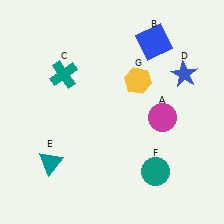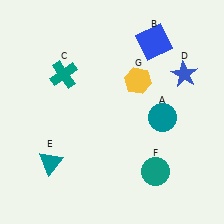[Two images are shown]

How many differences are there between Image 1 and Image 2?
There is 1 difference between the two images.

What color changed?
The circle (A) changed from magenta in Image 1 to teal in Image 2.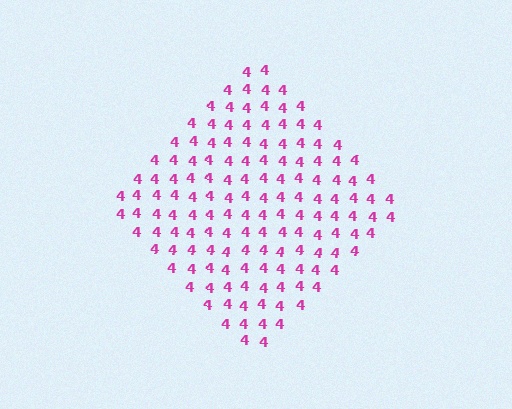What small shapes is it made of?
It is made of small digit 4's.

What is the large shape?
The large shape is a diamond.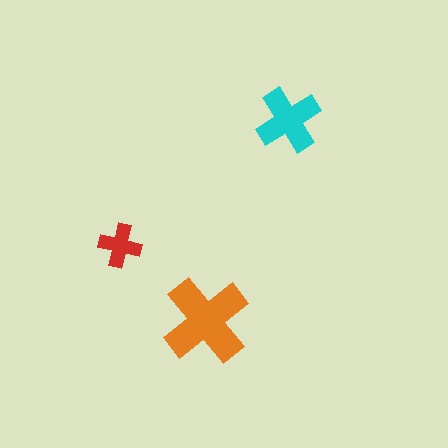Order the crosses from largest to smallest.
the orange one, the cyan one, the red one.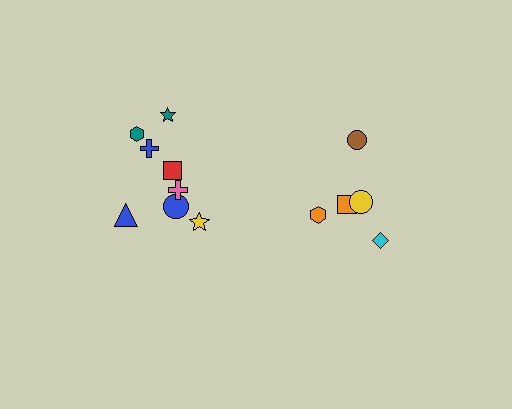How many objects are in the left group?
There are 8 objects.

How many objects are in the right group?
There are 5 objects.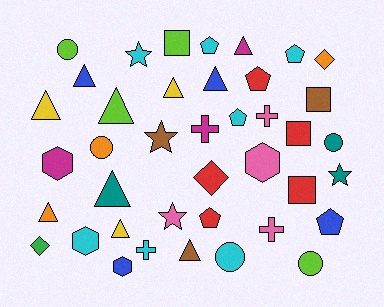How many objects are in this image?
There are 40 objects.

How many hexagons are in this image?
There are 4 hexagons.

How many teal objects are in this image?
There are 3 teal objects.